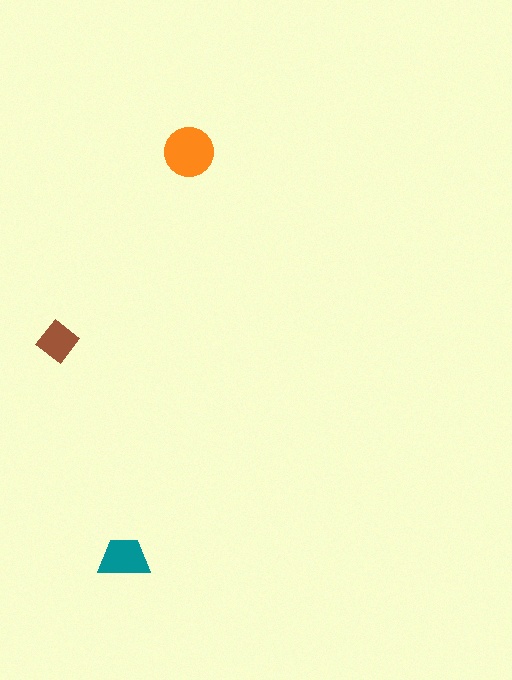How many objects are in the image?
There are 3 objects in the image.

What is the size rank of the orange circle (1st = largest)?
1st.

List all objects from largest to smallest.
The orange circle, the teal trapezoid, the brown diamond.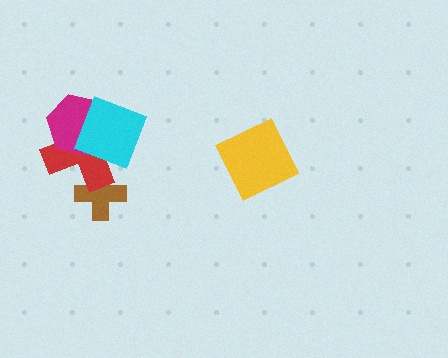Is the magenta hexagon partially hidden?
Yes, it is partially covered by another shape.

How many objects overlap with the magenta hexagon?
2 objects overlap with the magenta hexagon.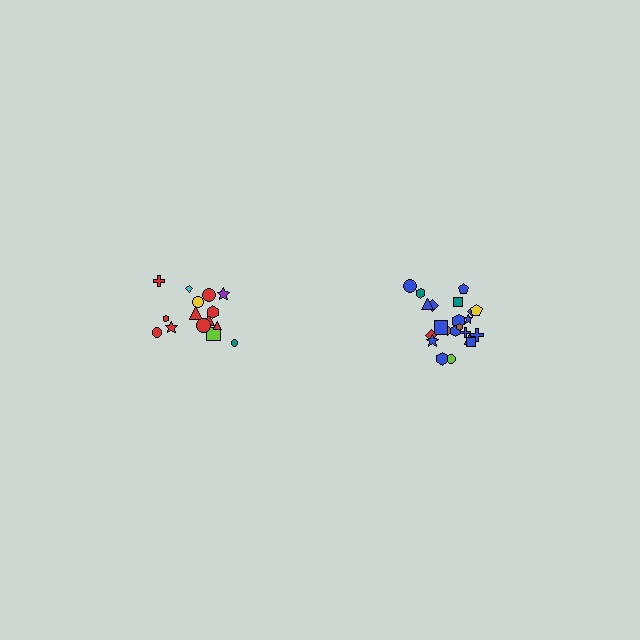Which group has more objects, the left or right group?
The right group.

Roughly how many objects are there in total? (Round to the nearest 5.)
Roughly 35 objects in total.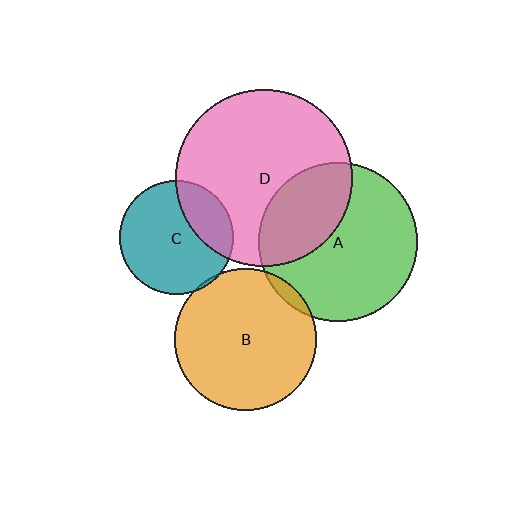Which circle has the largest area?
Circle D (pink).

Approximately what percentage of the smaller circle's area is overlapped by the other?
Approximately 25%.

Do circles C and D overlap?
Yes.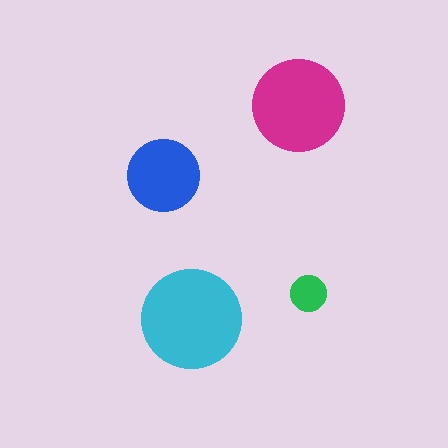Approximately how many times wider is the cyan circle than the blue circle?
About 1.5 times wider.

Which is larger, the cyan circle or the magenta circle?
The cyan one.